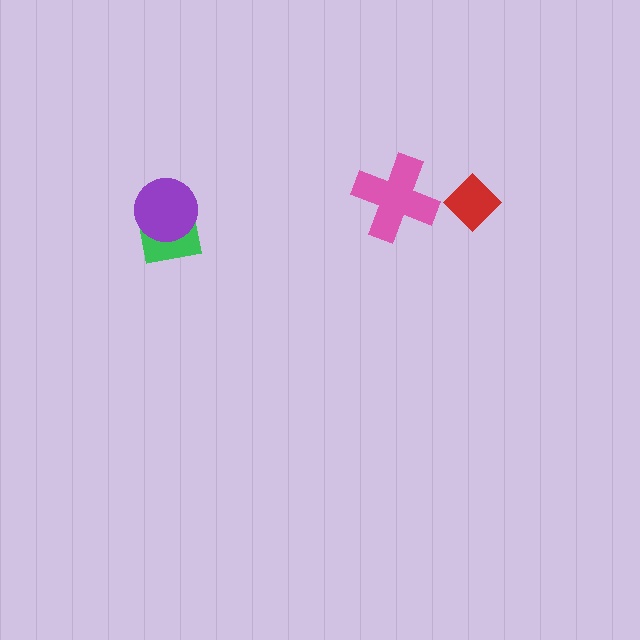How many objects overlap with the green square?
1 object overlaps with the green square.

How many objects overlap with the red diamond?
0 objects overlap with the red diamond.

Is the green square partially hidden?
Yes, it is partially covered by another shape.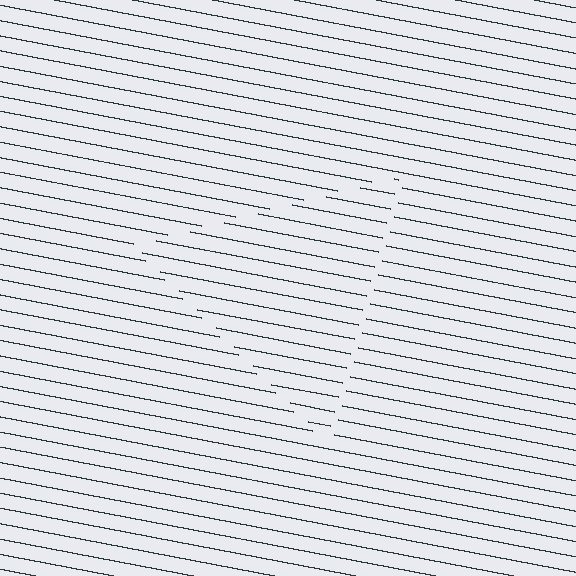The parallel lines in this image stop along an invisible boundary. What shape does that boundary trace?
An illusory triangle. The interior of the shape contains the same grating, shifted by half a period — the contour is defined by the phase discontinuity where line-ends from the inner and outer gratings abut.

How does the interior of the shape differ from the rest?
The interior of the shape contains the same grating, shifted by half a period — the contour is defined by the phase discontinuity where line-ends from the inner and outer gratings abut.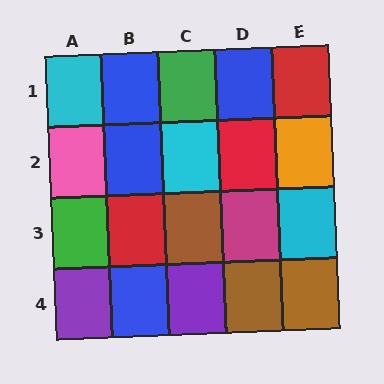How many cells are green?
2 cells are green.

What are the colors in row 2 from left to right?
Pink, blue, cyan, red, orange.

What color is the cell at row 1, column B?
Blue.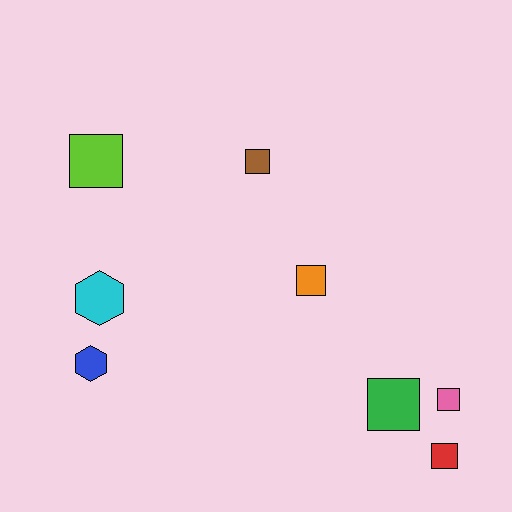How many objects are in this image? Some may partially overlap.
There are 8 objects.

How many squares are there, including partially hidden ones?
There are 6 squares.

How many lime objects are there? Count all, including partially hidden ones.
There is 1 lime object.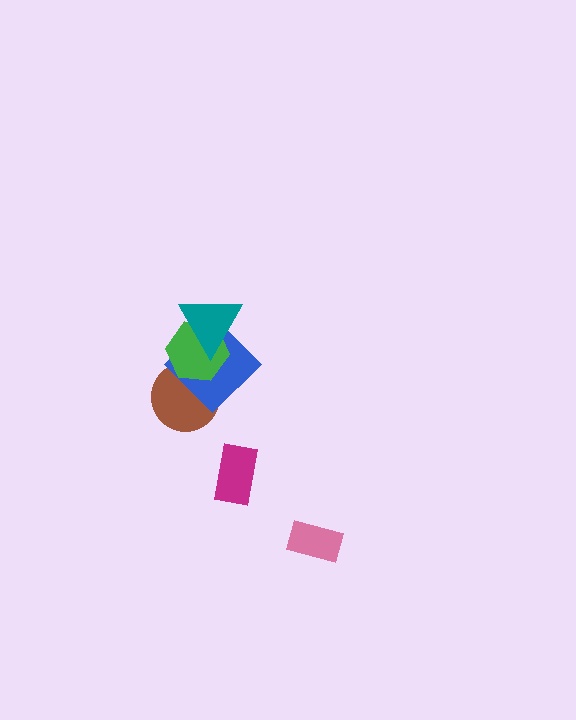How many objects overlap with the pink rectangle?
0 objects overlap with the pink rectangle.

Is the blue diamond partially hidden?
Yes, it is partially covered by another shape.